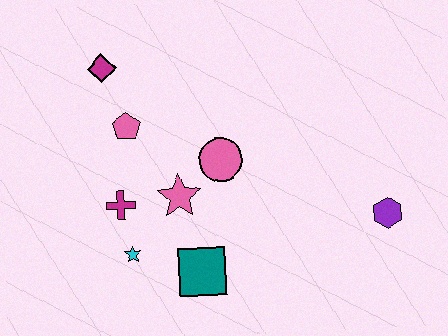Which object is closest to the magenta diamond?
The pink pentagon is closest to the magenta diamond.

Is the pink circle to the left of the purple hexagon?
Yes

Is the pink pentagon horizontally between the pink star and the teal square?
No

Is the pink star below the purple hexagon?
No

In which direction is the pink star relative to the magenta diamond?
The pink star is below the magenta diamond.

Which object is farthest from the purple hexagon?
The magenta diamond is farthest from the purple hexagon.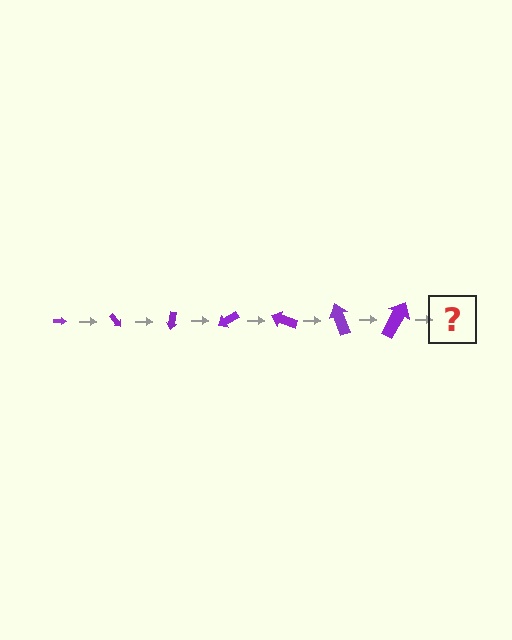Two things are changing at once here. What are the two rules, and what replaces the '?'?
The two rules are that the arrow grows larger each step and it rotates 50 degrees each step. The '?' should be an arrow, larger than the previous one and rotated 350 degrees from the start.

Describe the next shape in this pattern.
It should be an arrow, larger than the previous one and rotated 350 degrees from the start.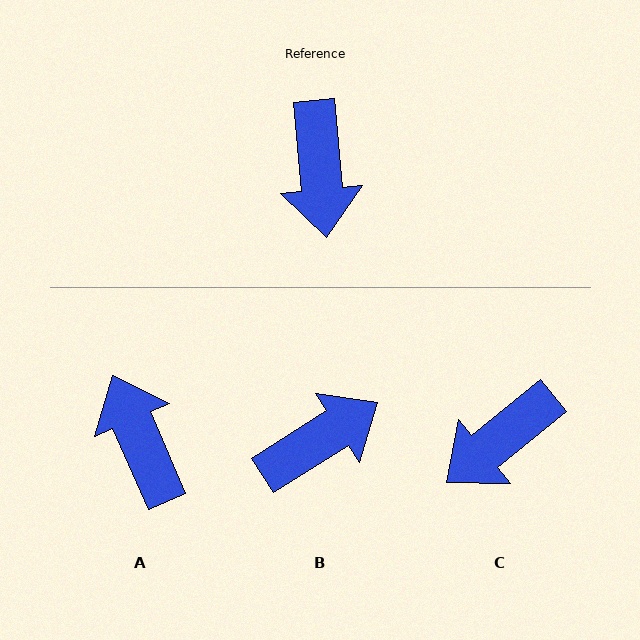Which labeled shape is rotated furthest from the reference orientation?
A, about 162 degrees away.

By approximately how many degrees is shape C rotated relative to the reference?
Approximately 56 degrees clockwise.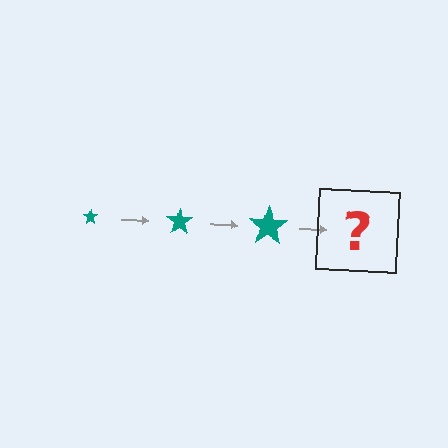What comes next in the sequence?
The next element should be a teal star, larger than the previous one.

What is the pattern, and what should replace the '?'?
The pattern is that the star gets progressively larger each step. The '?' should be a teal star, larger than the previous one.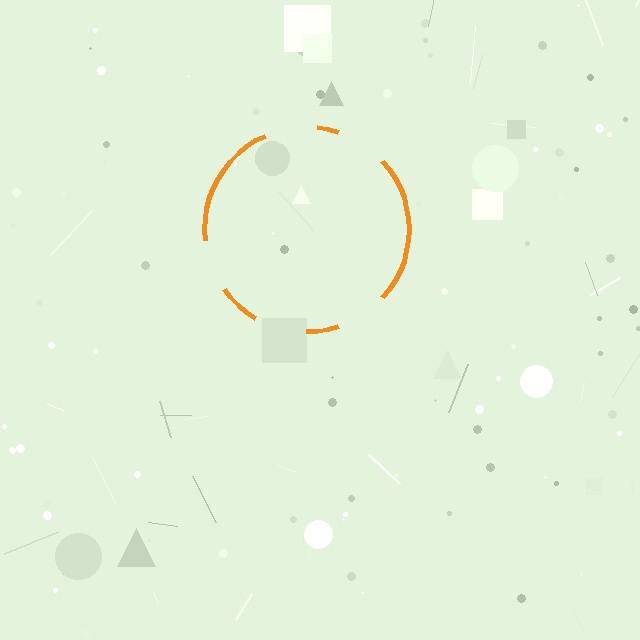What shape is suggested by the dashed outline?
The dashed outline suggests a circle.